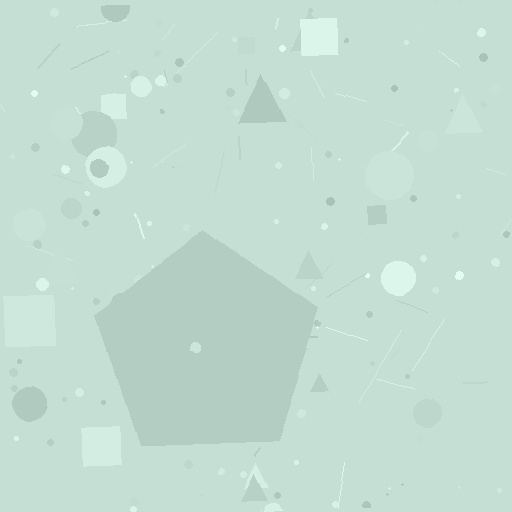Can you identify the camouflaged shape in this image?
The camouflaged shape is a pentagon.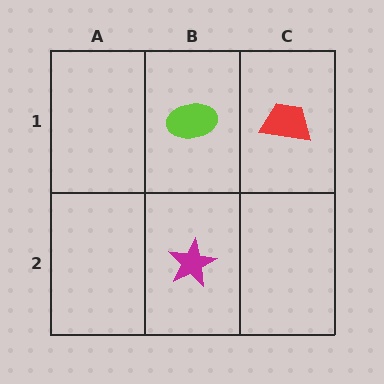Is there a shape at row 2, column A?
No, that cell is empty.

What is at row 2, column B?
A magenta star.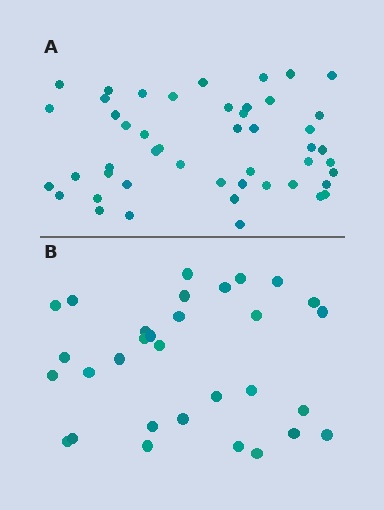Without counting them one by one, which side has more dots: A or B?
Region A (the top region) has more dots.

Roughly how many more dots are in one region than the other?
Region A has approximately 15 more dots than region B.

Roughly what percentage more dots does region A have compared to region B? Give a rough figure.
About 55% more.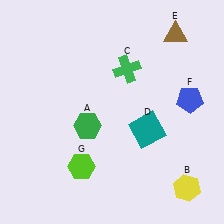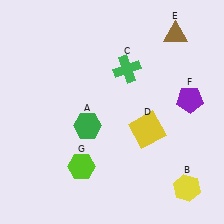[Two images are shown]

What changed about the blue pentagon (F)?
In Image 1, F is blue. In Image 2, it changed to purple.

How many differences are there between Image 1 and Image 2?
There are 2 differences between the two images.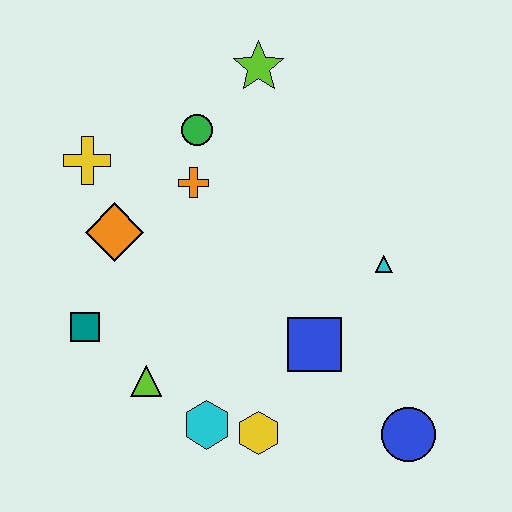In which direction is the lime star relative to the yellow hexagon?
The lime star is above the yellow hexagon.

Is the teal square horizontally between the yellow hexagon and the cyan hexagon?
No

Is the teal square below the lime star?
Yes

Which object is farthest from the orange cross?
The blue circle is farthest from the orange cross.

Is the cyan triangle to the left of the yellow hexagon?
No